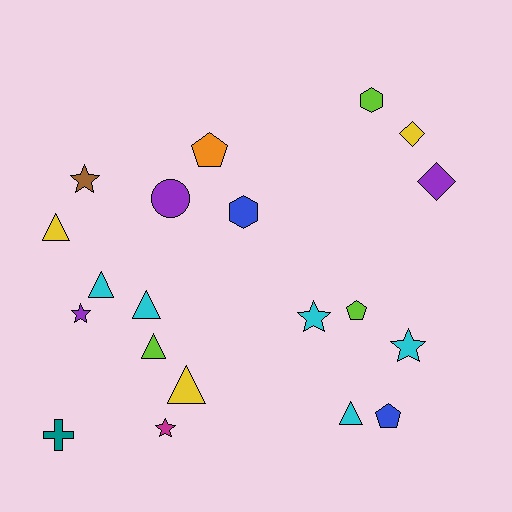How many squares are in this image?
There are no squares.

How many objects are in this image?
There are 20 objects.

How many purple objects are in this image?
There are 3 purple objects.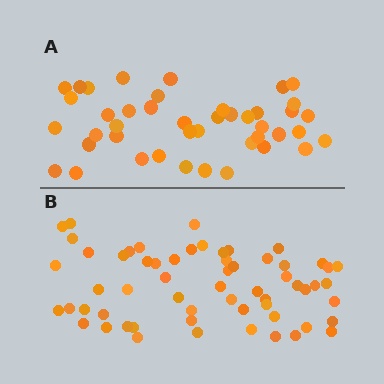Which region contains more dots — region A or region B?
Region B (the bottom region) has more dots.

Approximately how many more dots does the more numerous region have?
Region B has approximately 15 more dots than region A.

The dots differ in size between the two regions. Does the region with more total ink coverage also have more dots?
No. Region A has more total ink coverage because its dots are larger, but region B actually contains more individual dots. Total area can be misleading — the number of items is what matters here.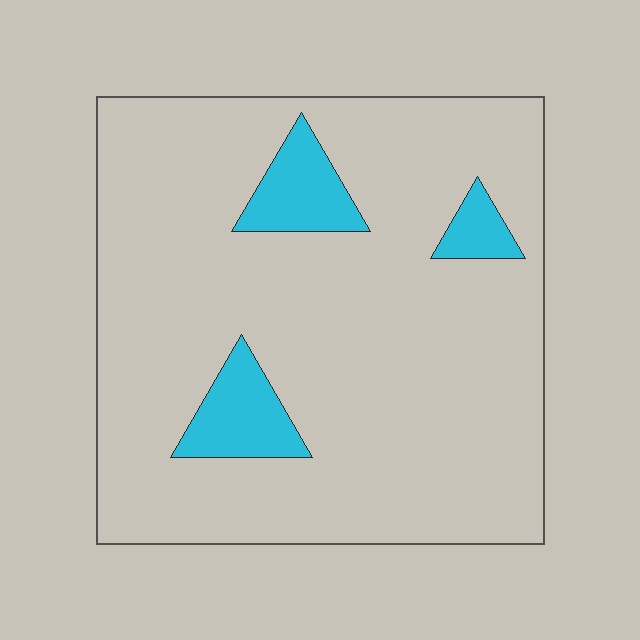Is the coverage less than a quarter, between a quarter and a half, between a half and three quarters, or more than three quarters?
Less than a quarter.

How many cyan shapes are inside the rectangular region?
3.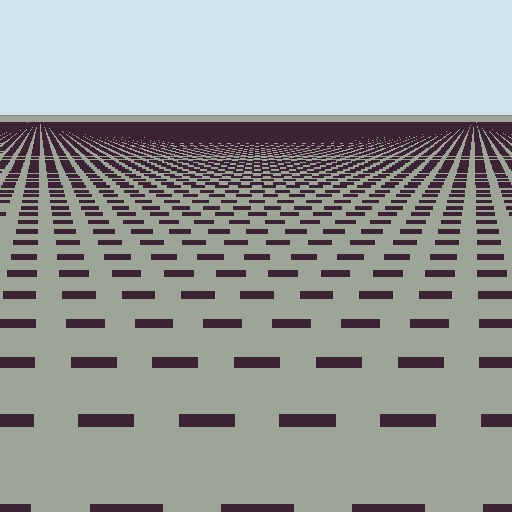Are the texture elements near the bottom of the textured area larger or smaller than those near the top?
Larger. Near the bottom, elements are closer to the viewer and appear at a bigger on-screen size.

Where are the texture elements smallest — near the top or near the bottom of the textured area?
Near the top.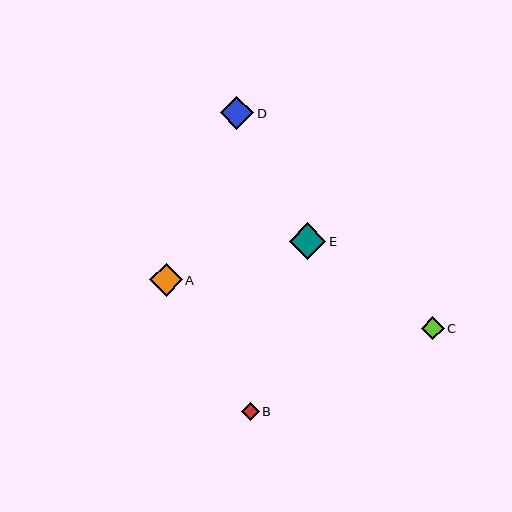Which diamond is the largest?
Diamond E is the largest with a size of approximately 37 pixels.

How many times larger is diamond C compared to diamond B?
Diamond C is approximately 1.3 times the size of diamond B.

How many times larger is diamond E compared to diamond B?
Diamond E is approximately 2.0 times the size of diamond B.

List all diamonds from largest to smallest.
From largest to smallest: E, D, A, C, B.